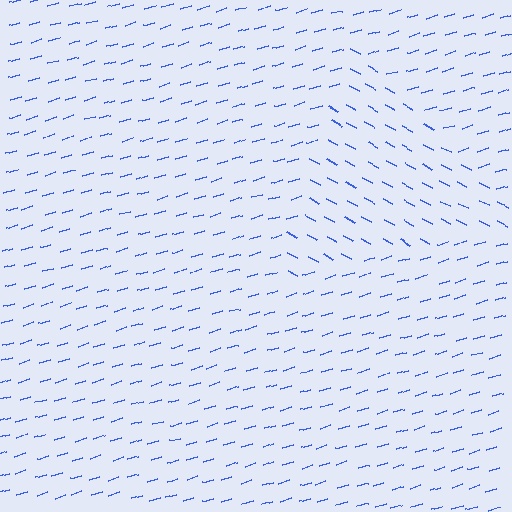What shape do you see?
I see a triangle.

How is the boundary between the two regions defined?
The boundary is defined purely by a change in line orientation (approximately 45 degrees difference). All lines are the same color and thickness.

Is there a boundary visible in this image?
Yes, there is a texture boundary formed by a change in line orientation.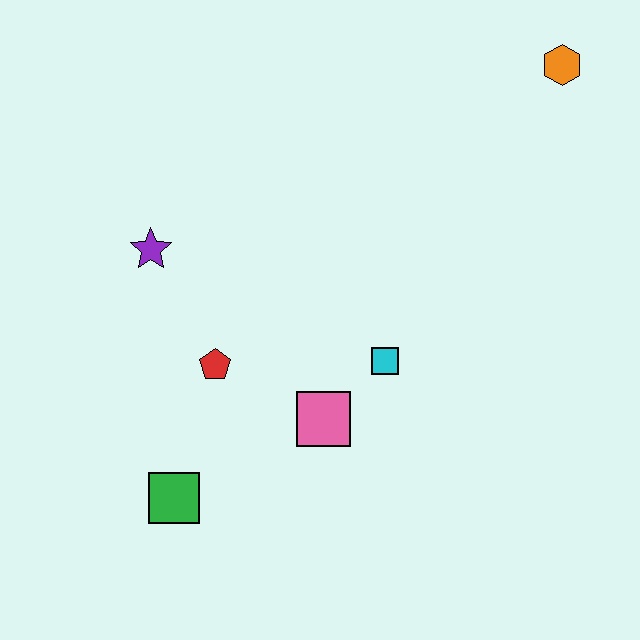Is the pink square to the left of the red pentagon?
No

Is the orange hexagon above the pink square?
Yes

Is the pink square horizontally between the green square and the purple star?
No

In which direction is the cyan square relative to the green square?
The cyan square is to the right of the green square.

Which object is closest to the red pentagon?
The pink square is closest to the red pentagon.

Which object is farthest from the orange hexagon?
The green square is farthest from the orange hexagon.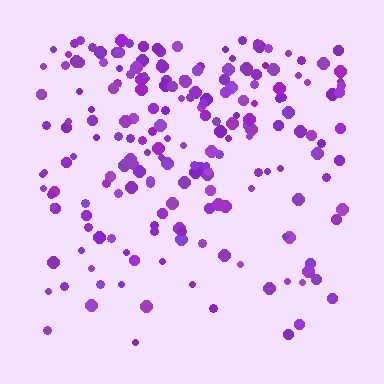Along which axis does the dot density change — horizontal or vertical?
Vertical.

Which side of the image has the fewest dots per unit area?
The bottom.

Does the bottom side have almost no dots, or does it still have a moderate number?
Still a moderate number, just noticeably fewer than the top.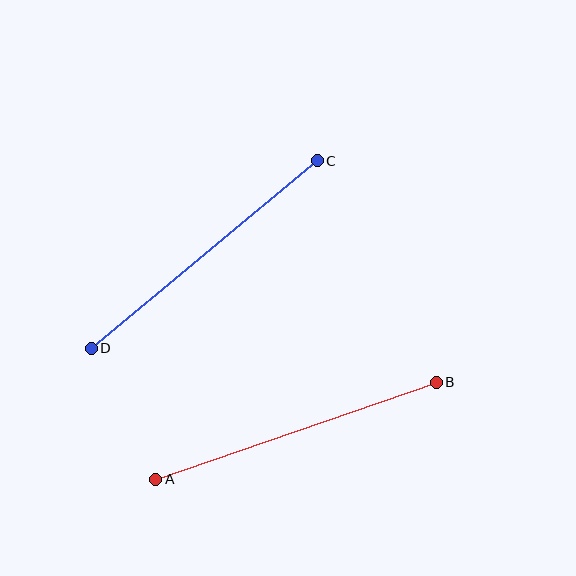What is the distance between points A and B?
The distance is approximately 297 pixels.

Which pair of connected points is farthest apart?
Points A and B are farthest apart.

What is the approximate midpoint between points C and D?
The midpoint is at approximately (204, 255) pixels.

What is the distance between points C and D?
The distance is approximately 294 pixels.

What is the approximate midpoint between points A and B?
The midpoint is at approximately (296, 431) pixels.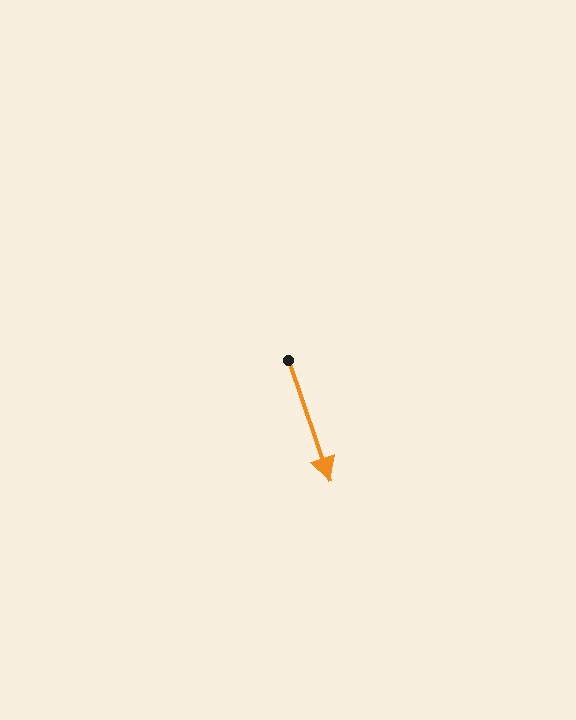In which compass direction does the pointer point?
South.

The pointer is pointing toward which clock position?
Roughly 5 o'clock.